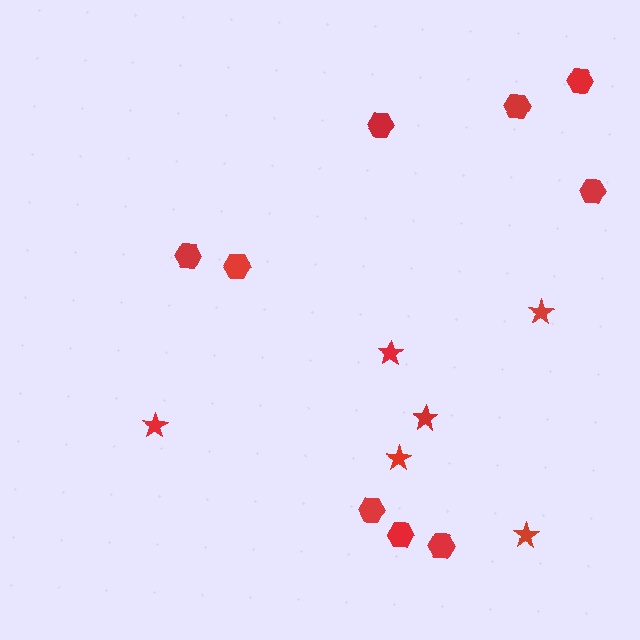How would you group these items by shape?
There are 2 groups: one group of hexagons (9) and one group of stars (6).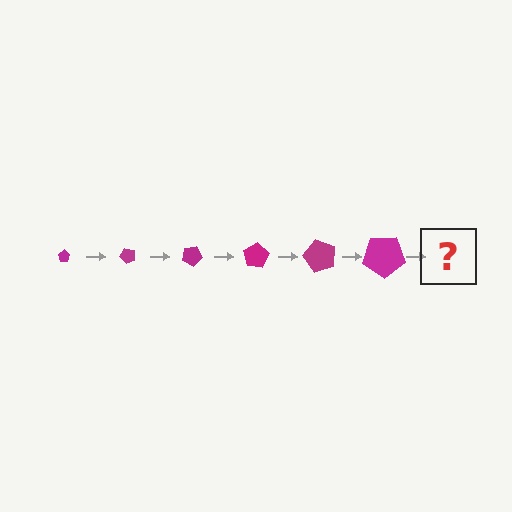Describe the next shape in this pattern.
It should be a pentagon, larger than the previous one and rotated 300 degrees from the start.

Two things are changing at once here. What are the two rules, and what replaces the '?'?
The two rules are that the pentagon grows larger each step and it rotates 50 degrees each step. The '?' should be a pentagon, larger than the previous one and rotated 300 degrees from the start.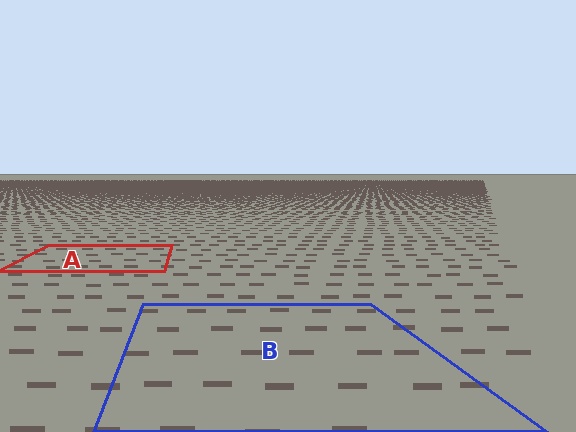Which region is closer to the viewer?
Region B is closer. The texture elements there are larger and more spread out.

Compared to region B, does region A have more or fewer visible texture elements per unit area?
Region A has more texture elements per unit area — they are packed more densely because it is farther away.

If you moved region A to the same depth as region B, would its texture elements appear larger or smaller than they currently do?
They would appear larger. At a closer depth, the same texture elements are projected at a bigger on-screen size.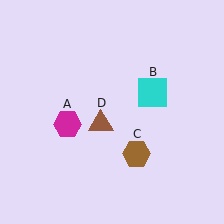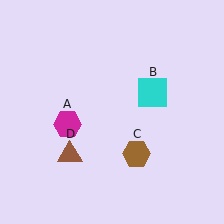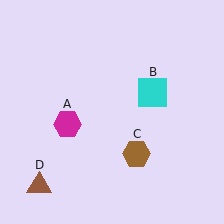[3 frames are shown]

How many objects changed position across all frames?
1 object changed position: brown triangle (object D).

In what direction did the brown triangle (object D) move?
The brown triangle (object D) moved down and to the left.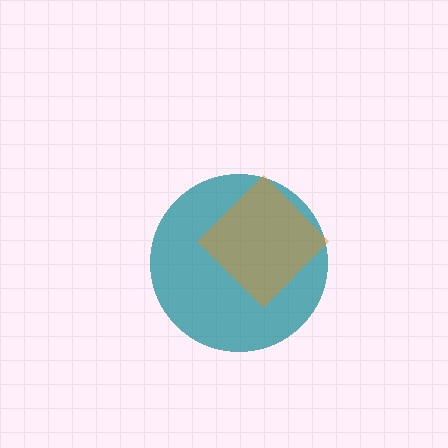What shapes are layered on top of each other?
The layered shapes are: a teal circle, an orange diamond.